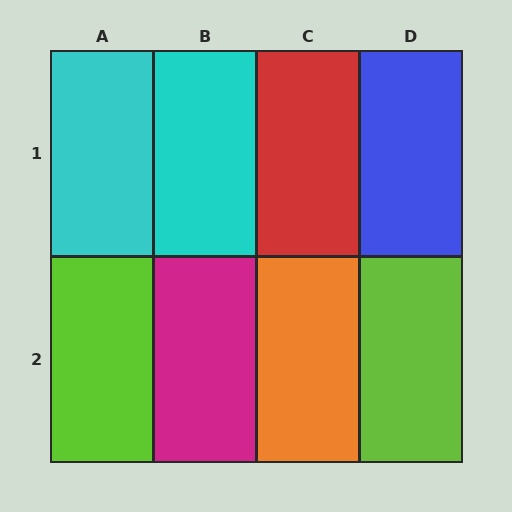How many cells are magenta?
1 cell is magenta.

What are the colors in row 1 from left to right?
Cyan, cyan, red, blue.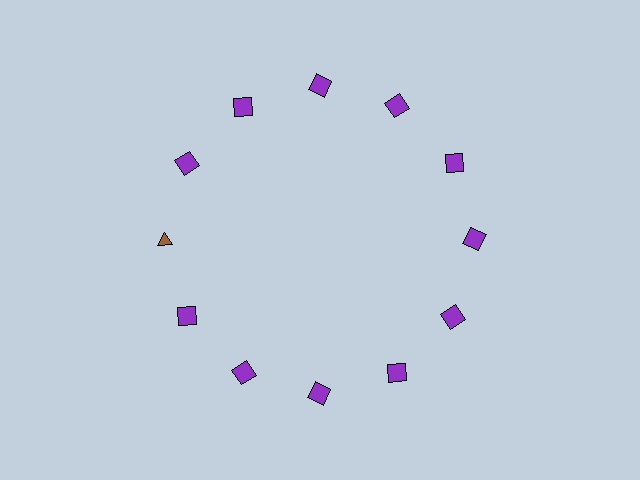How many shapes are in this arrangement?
There are 12 shapes arranged in a ring pattern.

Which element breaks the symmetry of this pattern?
The brown triangle at roughly the 9 o'clock position breaks the symmetry. All other shapes are purple squares.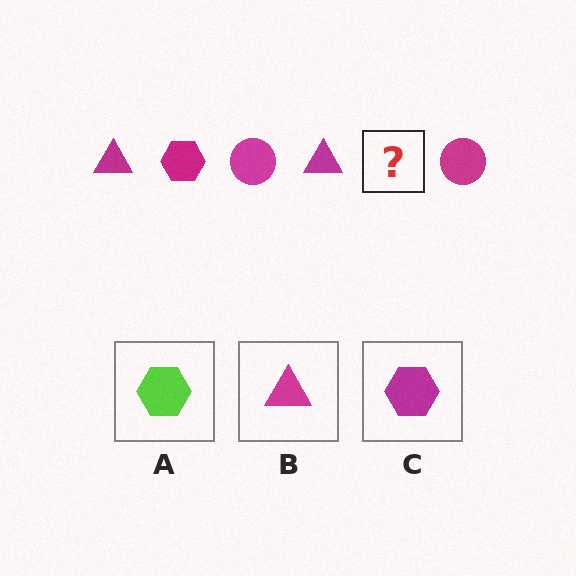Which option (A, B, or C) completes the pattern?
C.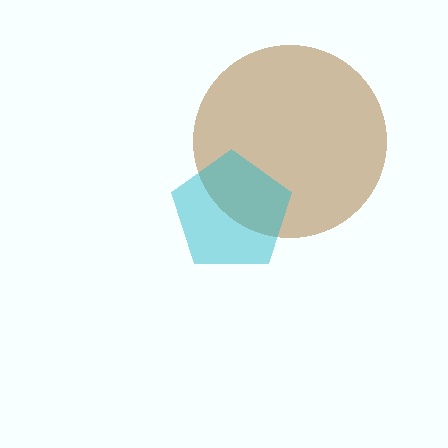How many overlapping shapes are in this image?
There are 2 overlapping shapes in the image.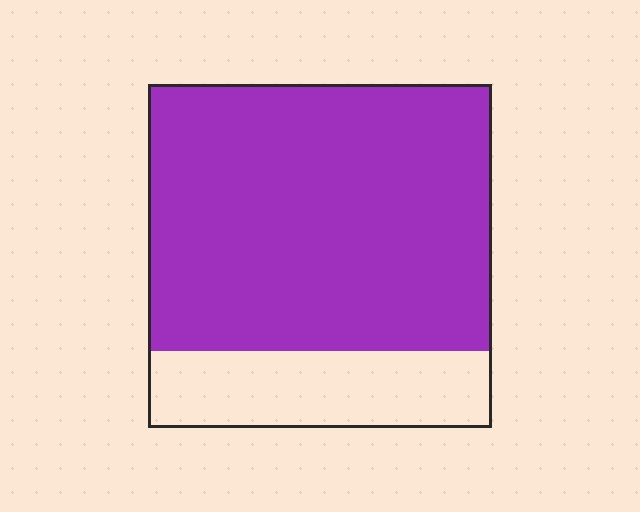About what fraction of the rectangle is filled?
About four fifths (4/5).